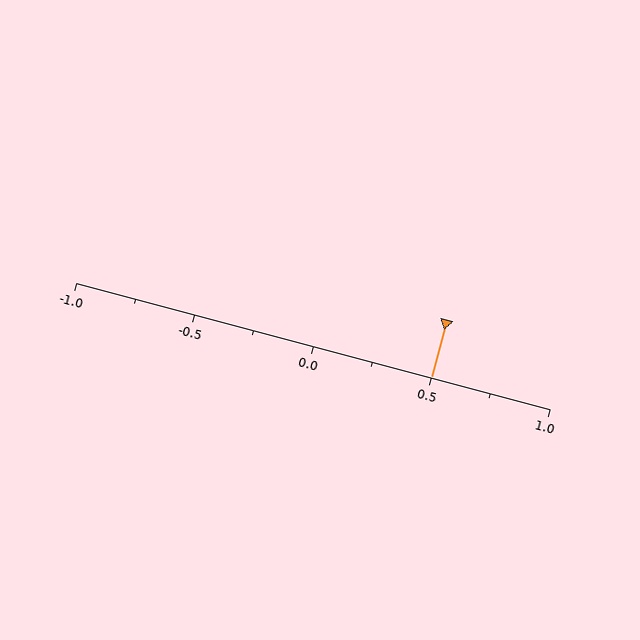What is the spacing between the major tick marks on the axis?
The major ticks are spaced 0.5 apart.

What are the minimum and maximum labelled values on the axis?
The axis runs from -1.0 to 1.0.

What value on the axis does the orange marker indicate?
The marker indicates approximately 0.5.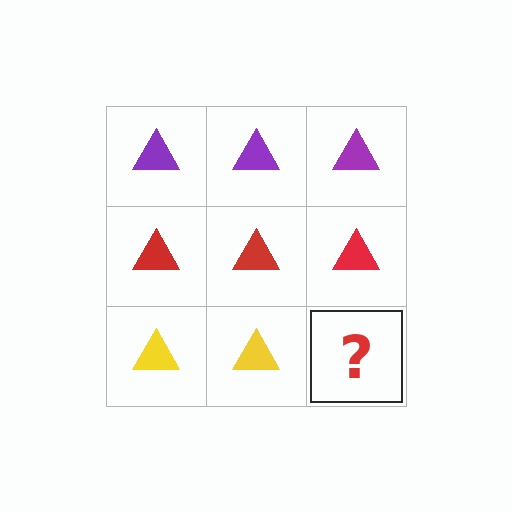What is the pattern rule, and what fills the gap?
The rule is that each row has a consistent color. The gap should be filled with a yellow triangle.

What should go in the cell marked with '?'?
The missing cell should contain a yellow triangle.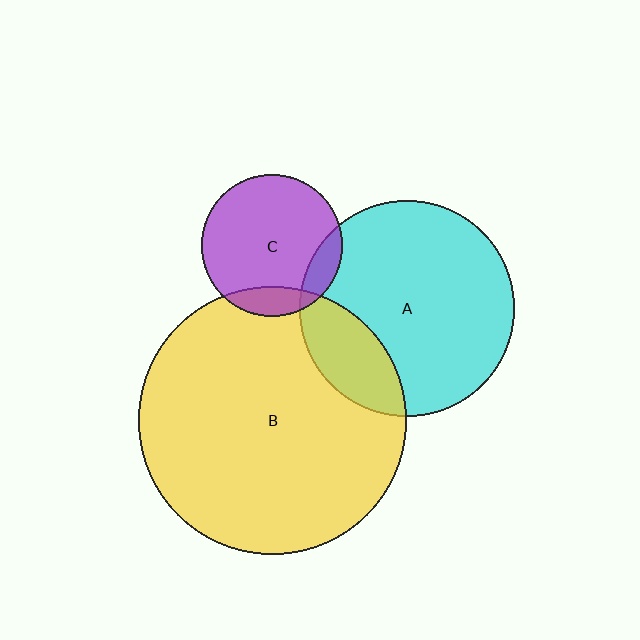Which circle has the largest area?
Circle B (yellow).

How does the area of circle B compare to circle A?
Approximately 1.6 times.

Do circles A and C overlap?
Yes.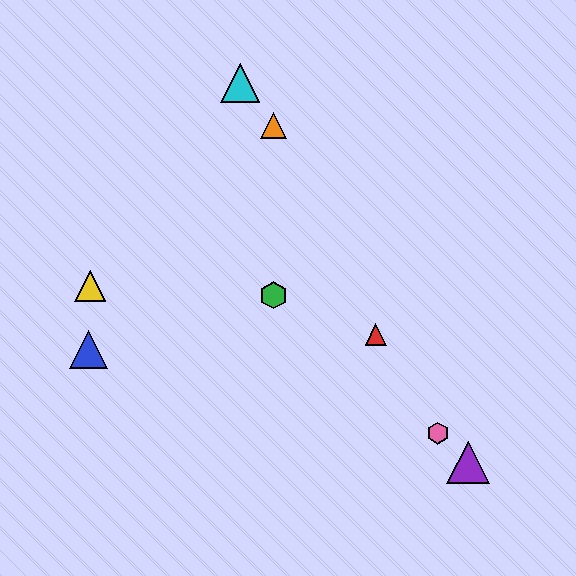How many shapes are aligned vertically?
2 shapes (the green hexagon, the orange triangle) are aligned vertically.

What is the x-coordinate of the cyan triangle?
The cyan triangle is at x≈240.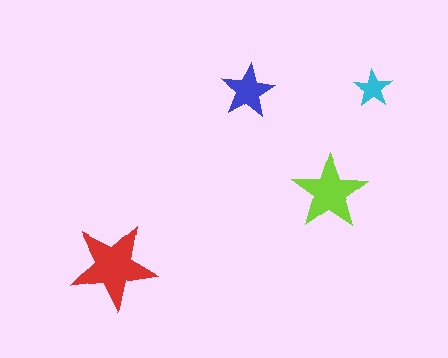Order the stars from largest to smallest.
the red one, the lime one, the blue one, the cyan one.